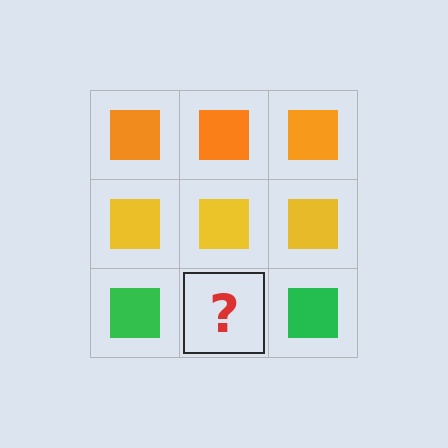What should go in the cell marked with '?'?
The missing cell should contain a green square.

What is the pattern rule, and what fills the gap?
The rule is that each row has a consistent color. The gap should be filled with a green square.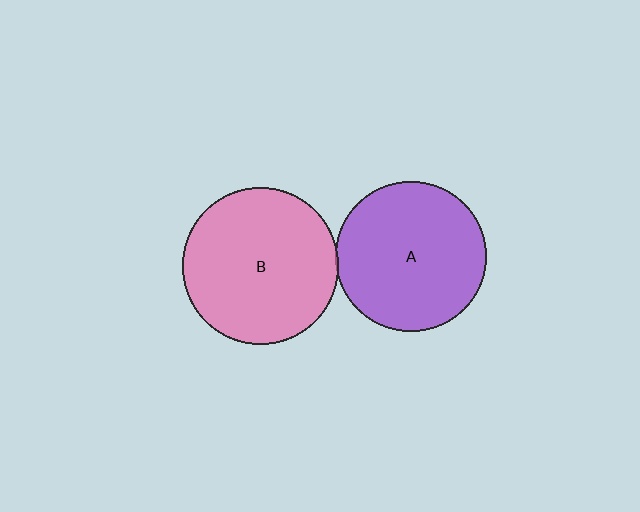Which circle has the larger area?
Circle B (pink).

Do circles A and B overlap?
Yes.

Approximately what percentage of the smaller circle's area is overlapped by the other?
Approximately 5%.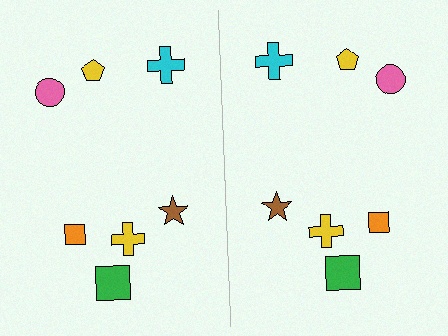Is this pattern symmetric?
Yes, this pattern has bilateral (reflection) symmetry.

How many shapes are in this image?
There are 14 shapes in this image.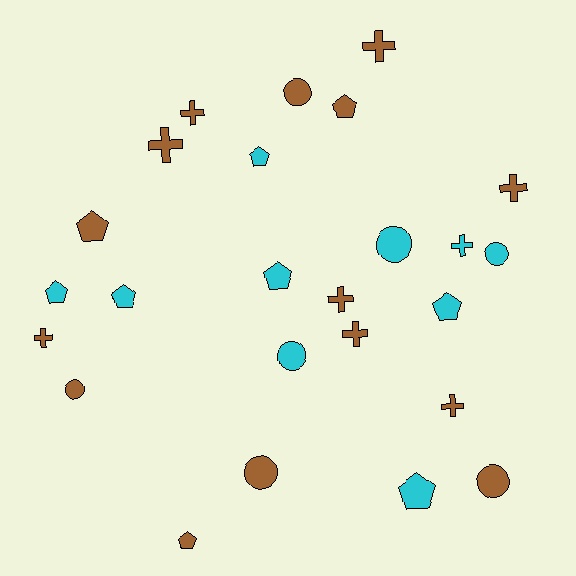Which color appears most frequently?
Brown, with 15 objects.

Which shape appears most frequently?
Pentagon, with 9 objects.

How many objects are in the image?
There are 25 objects.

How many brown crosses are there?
There are 8 brown crosses.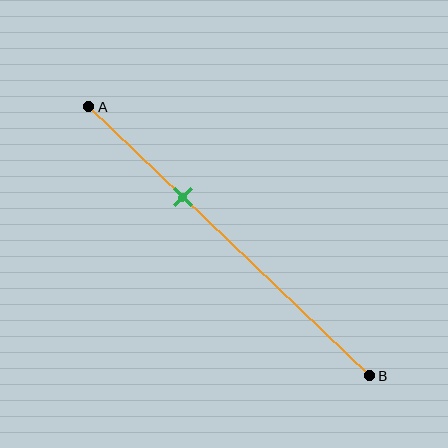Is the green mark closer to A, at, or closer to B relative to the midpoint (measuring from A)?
The green mark is closer to point A than the midpoint of segment AB.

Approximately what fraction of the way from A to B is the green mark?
The green mark is approximately 35% of the way from A to B.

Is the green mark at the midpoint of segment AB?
No, the mark is at about 35% from A, not at the 50% midpoint.